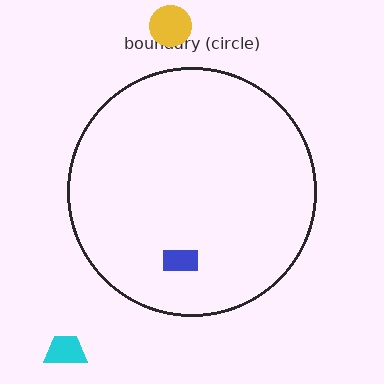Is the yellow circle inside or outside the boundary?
Outside.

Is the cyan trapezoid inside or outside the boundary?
Outside.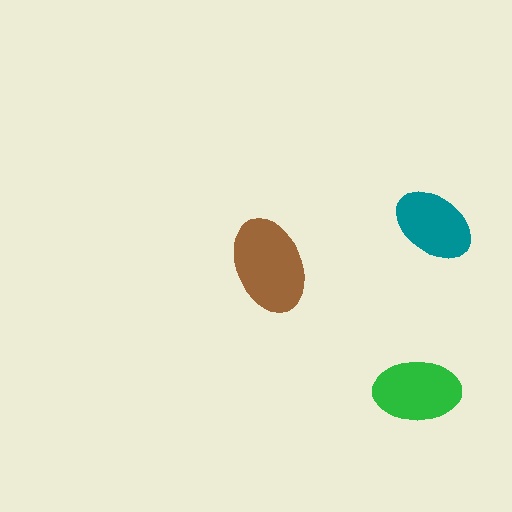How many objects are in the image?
There are 3 objects in the image.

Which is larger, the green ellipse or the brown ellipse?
The brown one.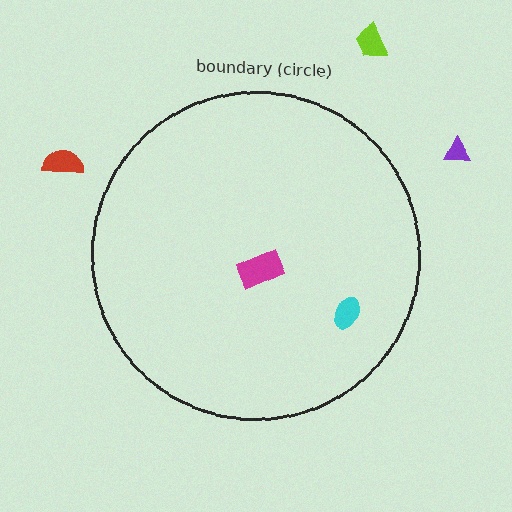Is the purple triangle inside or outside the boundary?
Outside.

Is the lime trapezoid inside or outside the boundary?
Outside.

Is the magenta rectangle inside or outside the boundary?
Inside.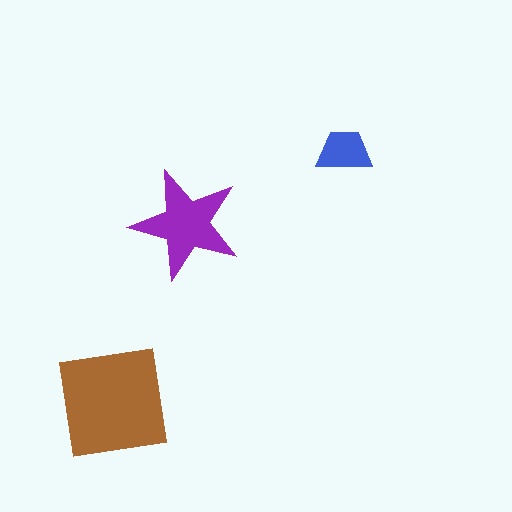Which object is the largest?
The brown square.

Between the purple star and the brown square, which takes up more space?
The brown square.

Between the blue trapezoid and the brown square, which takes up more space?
The brown square.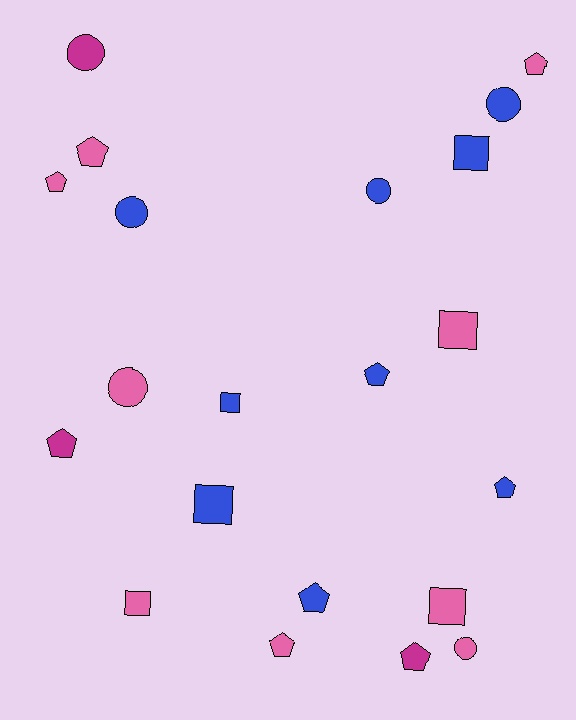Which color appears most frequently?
Blue, with 9 objects.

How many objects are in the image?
There are 21 objects.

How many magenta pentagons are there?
There are 2 magenta pentagons.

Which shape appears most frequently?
Pentagon, with 9 objects.